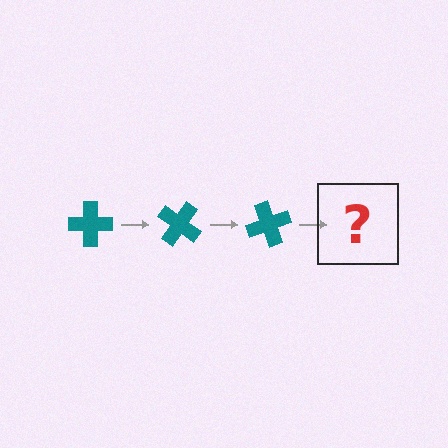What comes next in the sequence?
The next element should be a teal cross rotated 105 degrees.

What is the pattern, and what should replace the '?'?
The pattern is that the cross rotates 35 degrees each step. The '?' should be a teal cross rotated 105 degrees.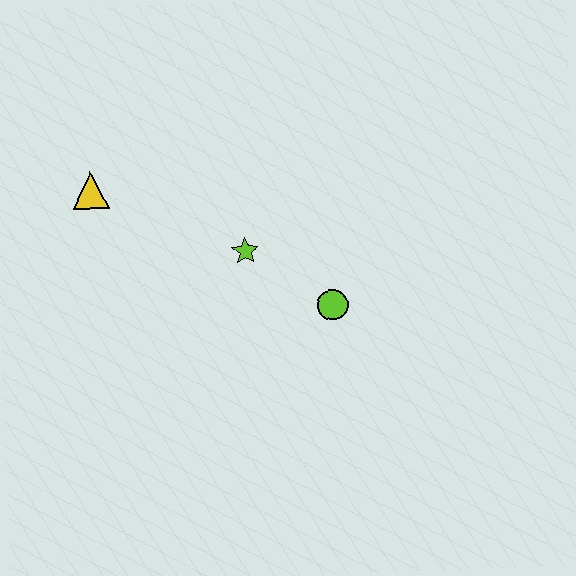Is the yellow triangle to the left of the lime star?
Yes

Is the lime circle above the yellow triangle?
No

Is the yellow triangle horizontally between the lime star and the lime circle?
No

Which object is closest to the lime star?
The lime circle is closest to the lime star.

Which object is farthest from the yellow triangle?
The lime circle is farthest from the yellow triangle.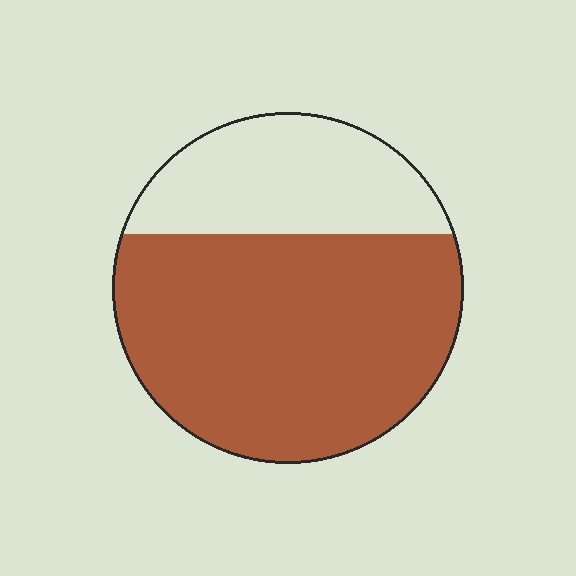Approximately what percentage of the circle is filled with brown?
Approximately 70%.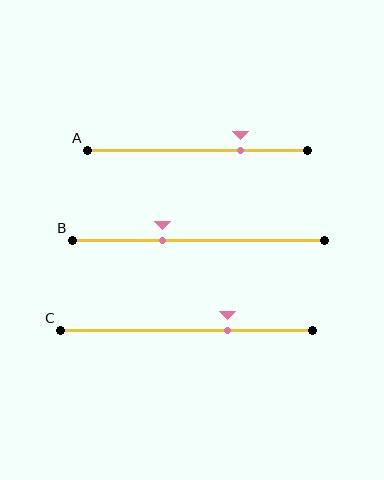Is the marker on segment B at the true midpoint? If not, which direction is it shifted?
No, the marker on segment B is shifted to the left by about 14% of the segment length.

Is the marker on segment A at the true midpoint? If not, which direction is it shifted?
No, the marker on segment A is shifted to the right by about 19% of the segment length.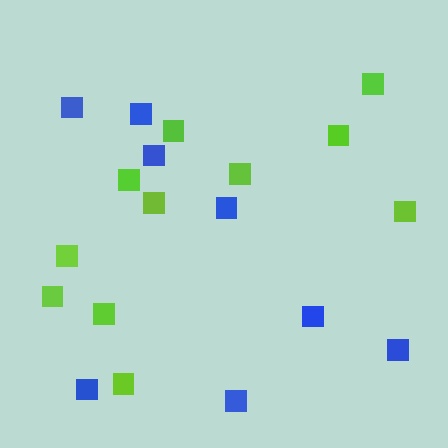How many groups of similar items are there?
There are 2 groups: one group of blue squares (8) and one group of lime squares (11).